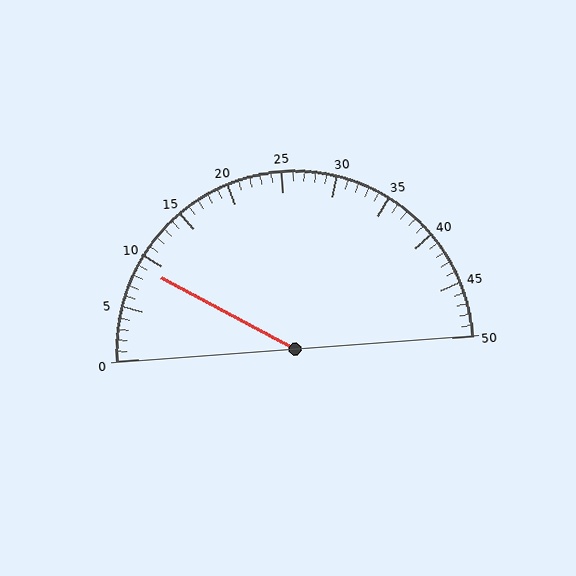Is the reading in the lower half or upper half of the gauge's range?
The reading is in the lower half of the range (0 to 50).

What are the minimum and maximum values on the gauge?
The gauge ranges from 0 to 50.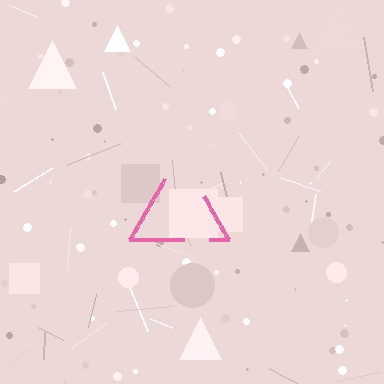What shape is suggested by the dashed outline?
The dashed outline suggests a triangle.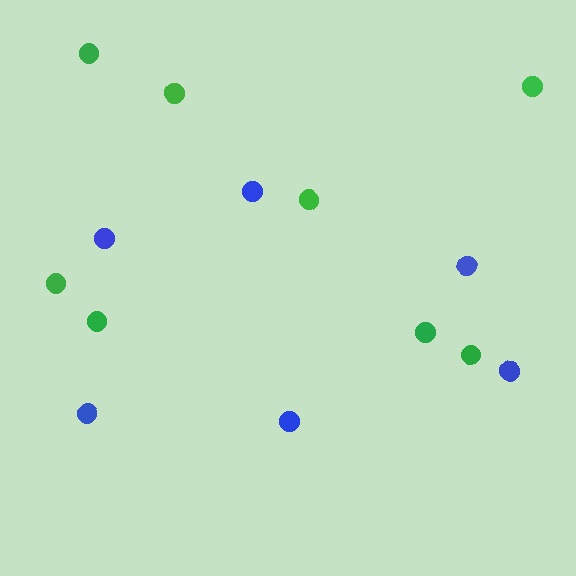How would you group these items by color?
There are 2 groups: one group of green circles (8) and one group of blue circles (6).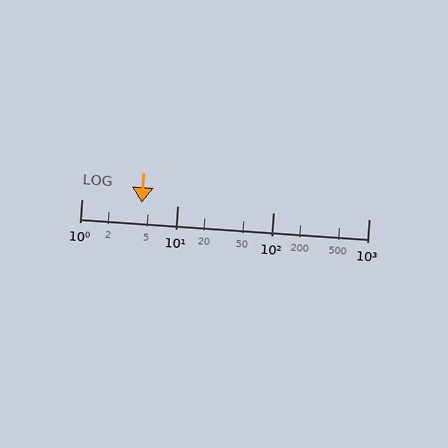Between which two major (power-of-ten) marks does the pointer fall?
The pointer is between 1 and 10.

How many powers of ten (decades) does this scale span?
The scale spans 3 decades, from 1 to 1000.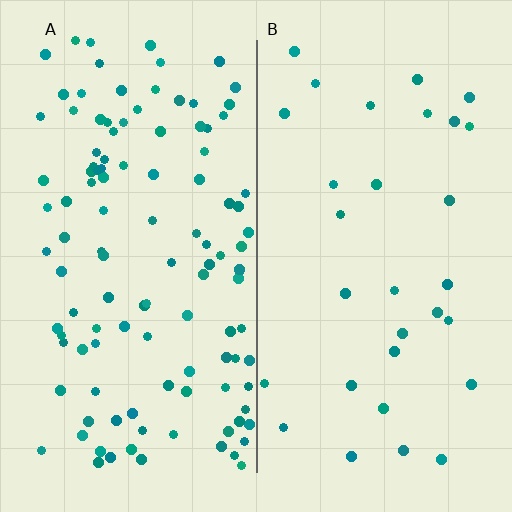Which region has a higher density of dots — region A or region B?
A (the left).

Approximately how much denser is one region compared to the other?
Approximately 3.8× — region A over region B.